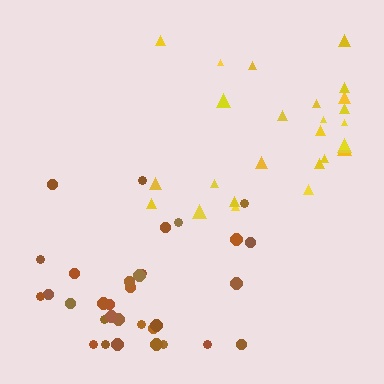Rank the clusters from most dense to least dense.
brown, yellow.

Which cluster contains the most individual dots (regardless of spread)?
Brown (32).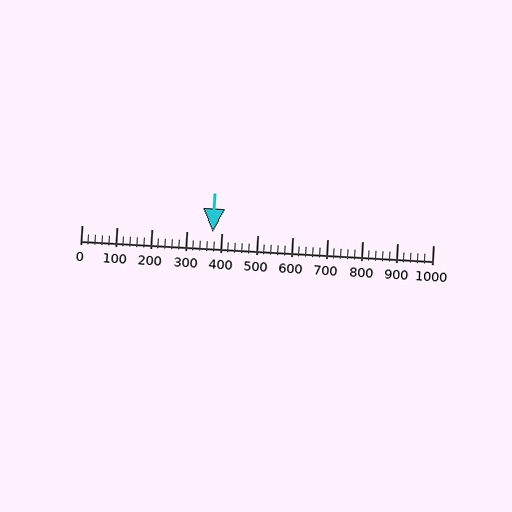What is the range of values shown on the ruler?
The ruler shows values from 0 to 1000.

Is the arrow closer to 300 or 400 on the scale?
The arrow is closer to 400.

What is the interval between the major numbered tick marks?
The major tick marks are spaced 100 units apart.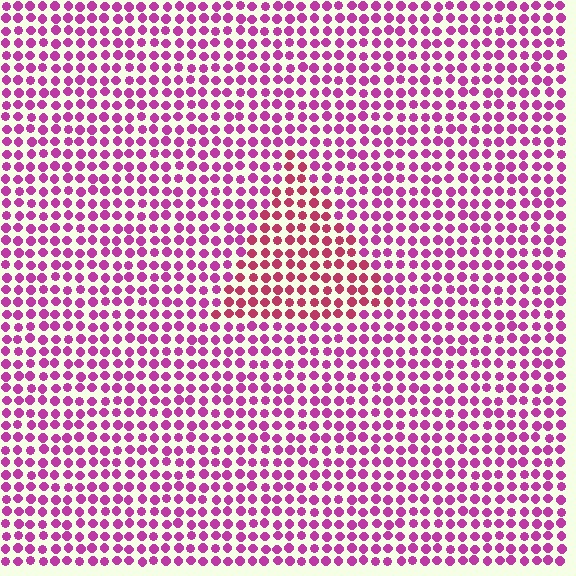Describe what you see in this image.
The image is filled with small magenta elements in a uniform arrangement. A triangle-shaped region is visible where the elements are tinted to a slightly different hue, forming a subtle color boundary.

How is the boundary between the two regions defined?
The boundary is defined purely by a slight shift in hue (about 29 degrees). Spacing, size, and orientation are identical on both sides.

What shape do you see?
I see a triangle.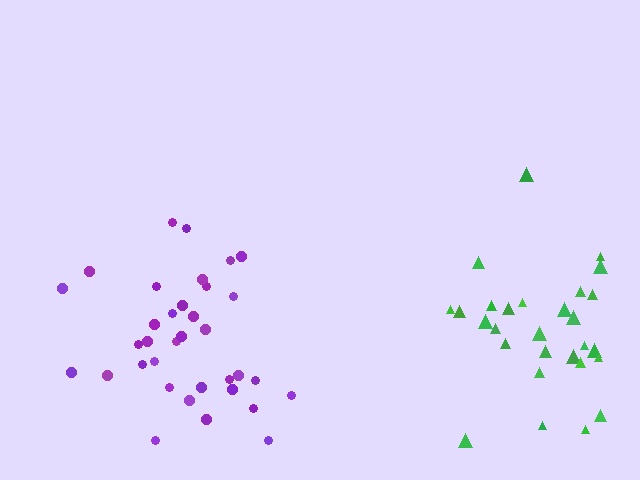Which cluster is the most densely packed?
Purple.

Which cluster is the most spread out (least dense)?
Green.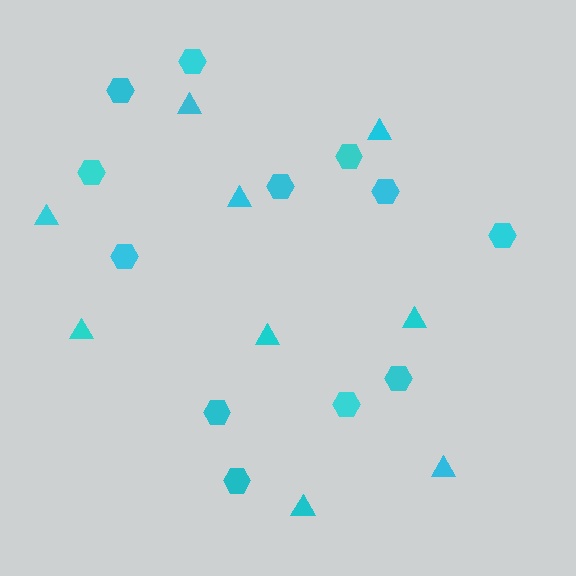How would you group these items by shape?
There are 2 groups: one group of hexagons (12) and one group of triangles (9).